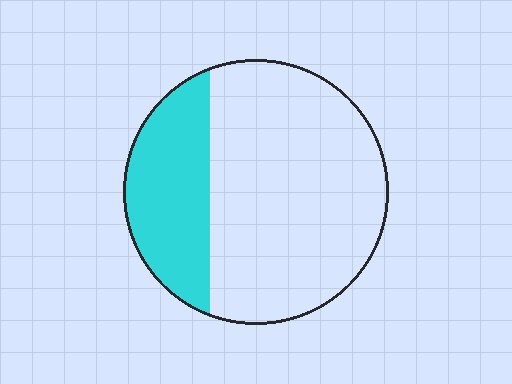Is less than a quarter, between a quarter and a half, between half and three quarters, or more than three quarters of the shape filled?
Between a quarter and a half.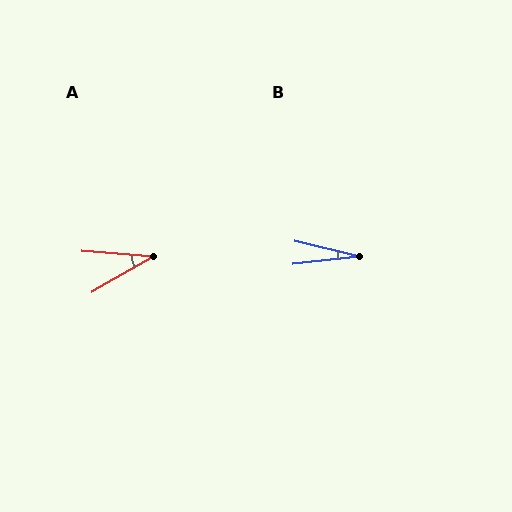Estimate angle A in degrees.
Approximately 34 degrees.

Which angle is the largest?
A, at approximately 34 degrees.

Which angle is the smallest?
B, at approximately 20 degrees.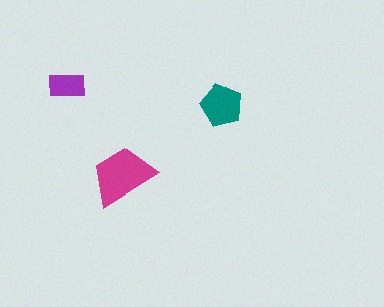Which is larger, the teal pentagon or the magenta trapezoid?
The magenta trapezoid.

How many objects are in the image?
There are 3 objects in the image.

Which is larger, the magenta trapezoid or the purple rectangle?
The magenta trapezoid.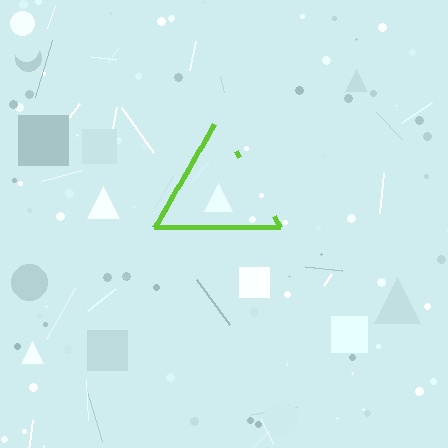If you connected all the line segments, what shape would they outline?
They would outline a triangle.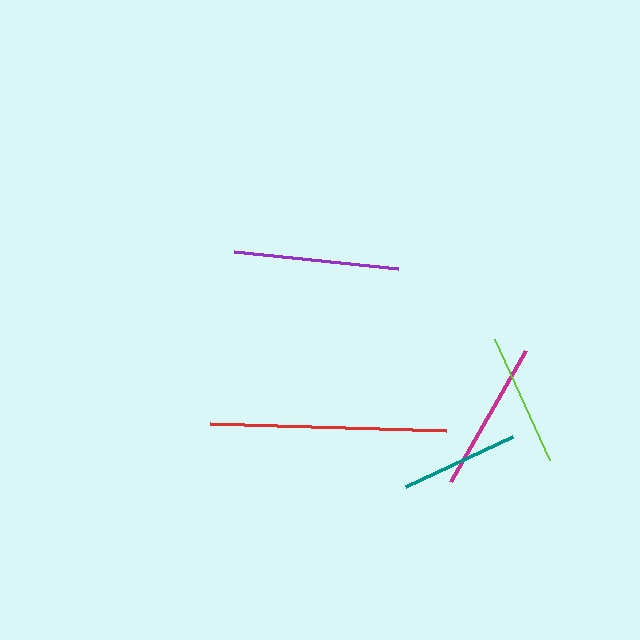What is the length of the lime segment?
The lime segment is approximately 133 pixels long.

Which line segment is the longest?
The red line is the longest at approximately 235 pixels.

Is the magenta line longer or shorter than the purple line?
The purple line is longer than the magenta line.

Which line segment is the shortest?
The teal line is the shortest at approximately 118 pixels.